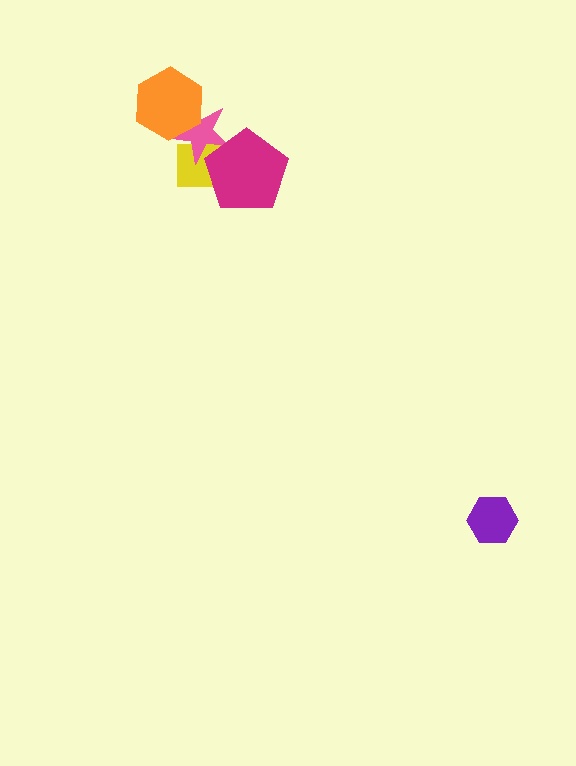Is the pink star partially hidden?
Yes, it is partially covered by another shape.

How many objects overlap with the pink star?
3 objects overlap with the pink star.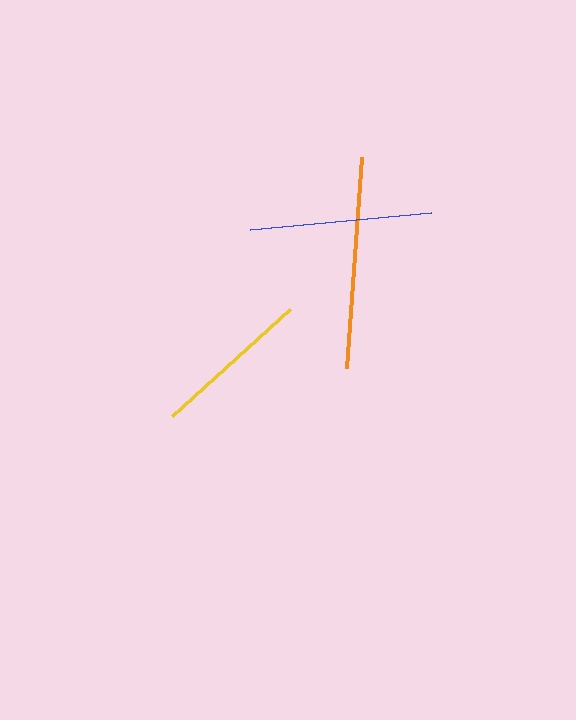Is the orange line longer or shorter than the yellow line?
The orange line is longer than the yellow line.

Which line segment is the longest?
The orange line is the longest at approximately 211 pixels.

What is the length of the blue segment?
The blue segment is approximately 181 pixels long.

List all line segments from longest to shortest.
From longest to shortest: orange, blue, yellow.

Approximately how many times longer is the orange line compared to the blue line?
The orange line is approximately 1.2 times the length of the blue line.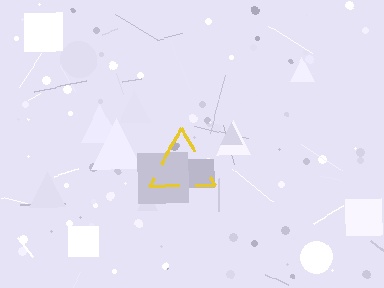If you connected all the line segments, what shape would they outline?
They would outline a triangle.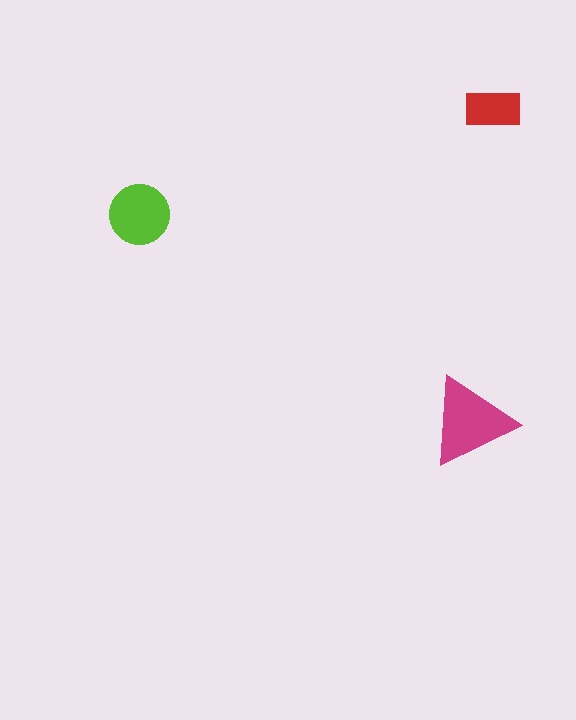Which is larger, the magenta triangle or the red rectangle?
The magenta triangle.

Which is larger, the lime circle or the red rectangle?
The lime circle.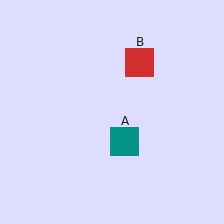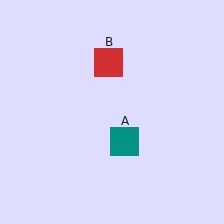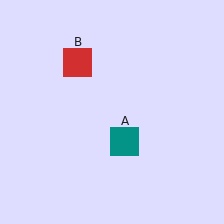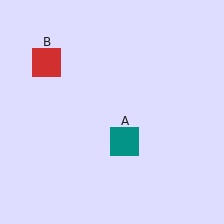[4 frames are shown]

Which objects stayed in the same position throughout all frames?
Teal square (object A) remained stationary.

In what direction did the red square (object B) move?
The red square (object B) moved left.